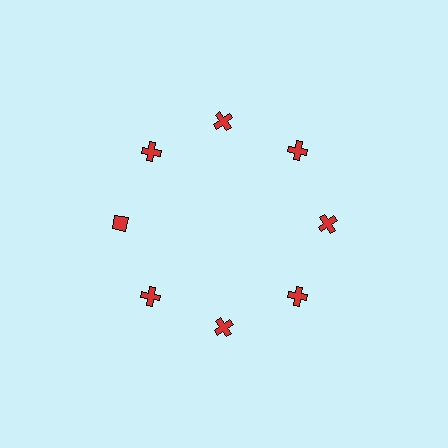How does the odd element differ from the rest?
It has a different shape: diamond instead of cross.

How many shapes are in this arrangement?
There are 8 shapes arranged in a ring pattern.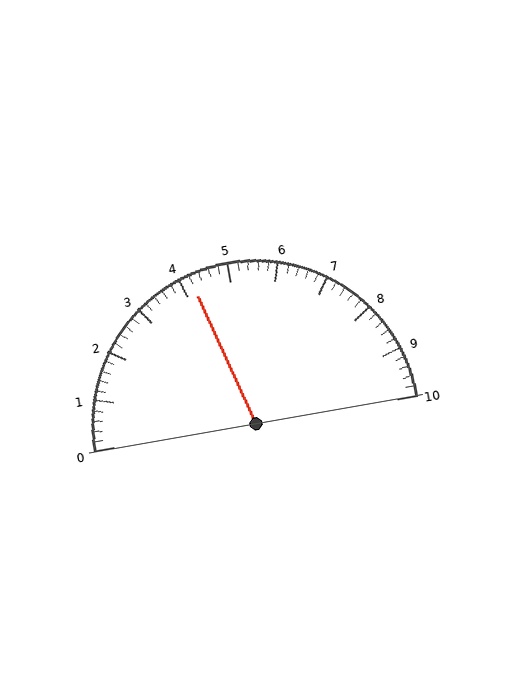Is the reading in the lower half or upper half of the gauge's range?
The reading is in the lower half of the range (0 to 10).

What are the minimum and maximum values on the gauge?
The gauge ranges from 0 to 10.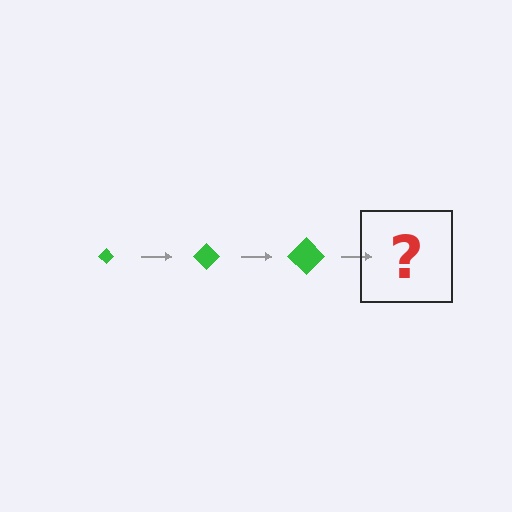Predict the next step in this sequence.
The next step is a green diamond, larger than the previous one.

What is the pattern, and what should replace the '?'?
The pattern is that the diamond gets progressively larger each step. The '?' should be a green diamond, larger than the previous one.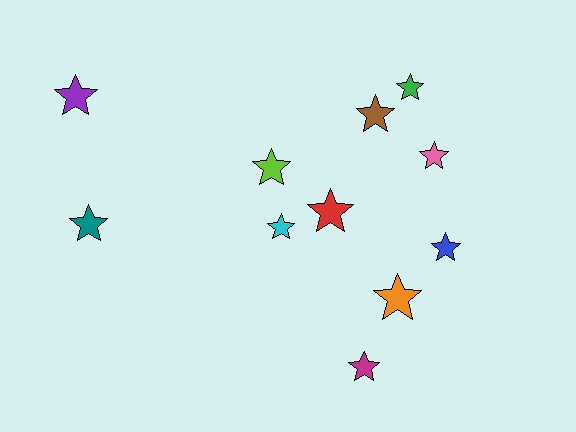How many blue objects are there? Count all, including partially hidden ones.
There is 1 blue object.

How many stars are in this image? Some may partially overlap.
There are 11 stars.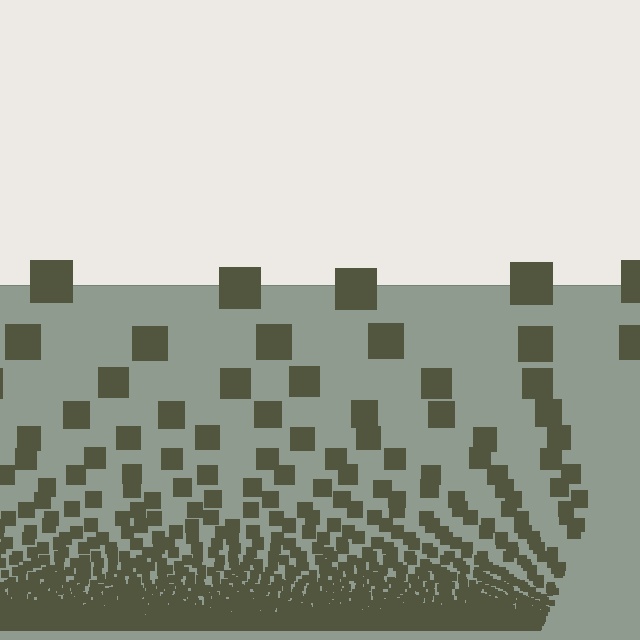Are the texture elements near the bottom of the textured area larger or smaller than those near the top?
Smaller. The gradient is inverted — elements near the bottom are smaller and denser.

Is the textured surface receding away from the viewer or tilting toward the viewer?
The surface appears to tilt toward the viewer. Texture elements get larger and sparser toward the top.